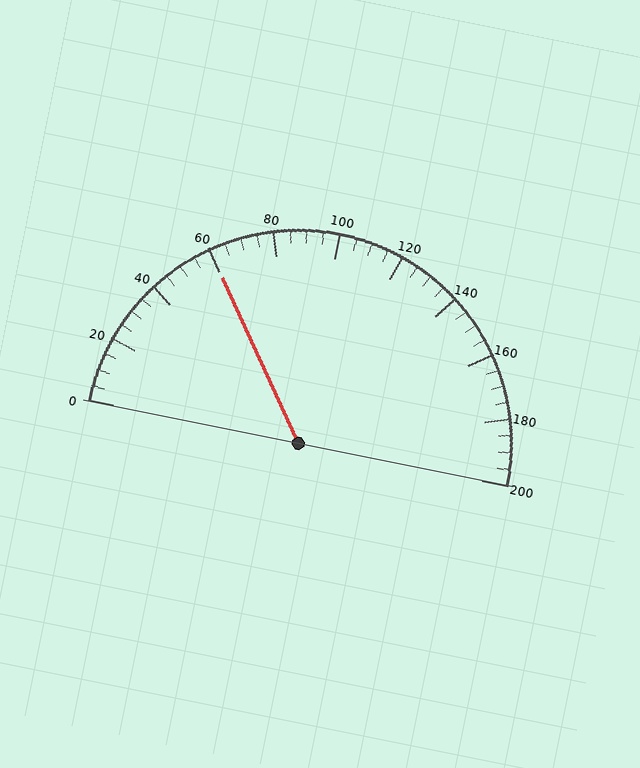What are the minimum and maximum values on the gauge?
The gauge ranges from 0 to 200.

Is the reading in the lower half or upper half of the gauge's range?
The reading is in the lower half of the range (0 to 200).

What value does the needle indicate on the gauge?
The needle indicates approximately 60.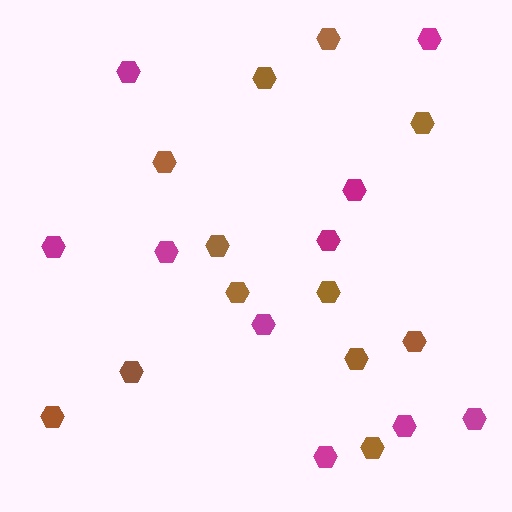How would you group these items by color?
There are 2 groups: one group of brown hexagons (12) and one group of magenta hexagons (10).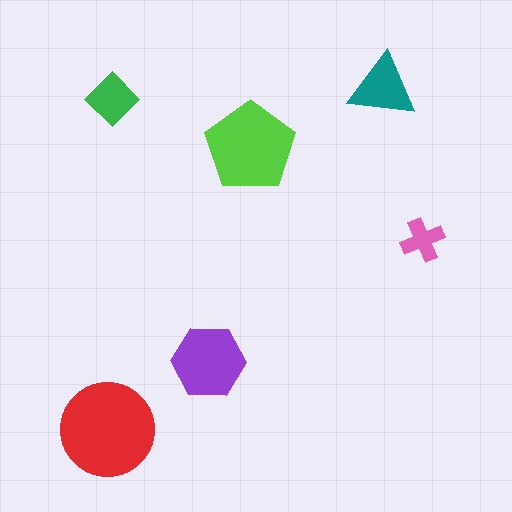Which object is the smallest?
The pink cross.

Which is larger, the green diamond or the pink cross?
The green diamond.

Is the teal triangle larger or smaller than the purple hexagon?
Smaller.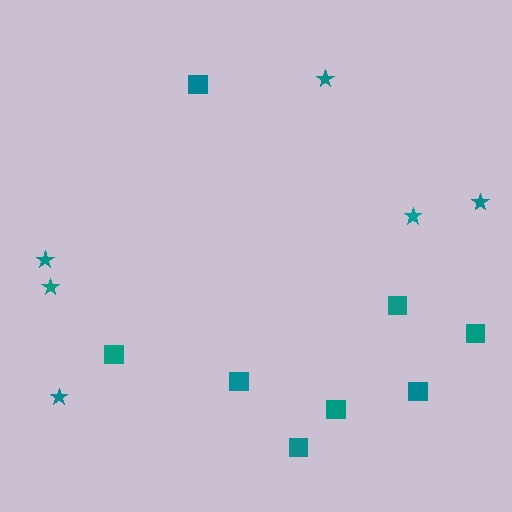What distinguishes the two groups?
There are 2 groups: one group of squares (8) and one group of stars (6).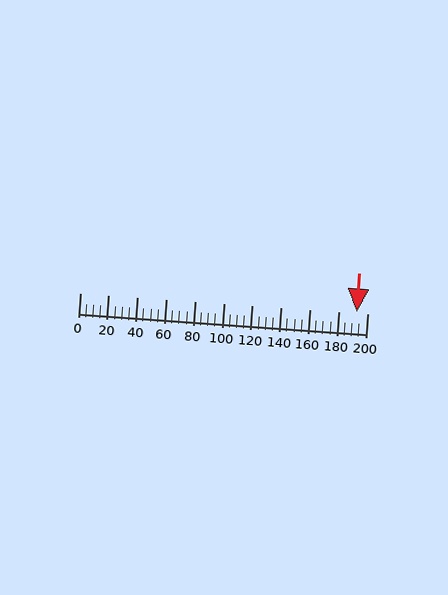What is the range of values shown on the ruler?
The ruler shows values from 0 to 200.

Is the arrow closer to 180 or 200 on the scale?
The arrow is closer to 200.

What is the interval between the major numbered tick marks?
The major tick marks are spaced 20 units apart.